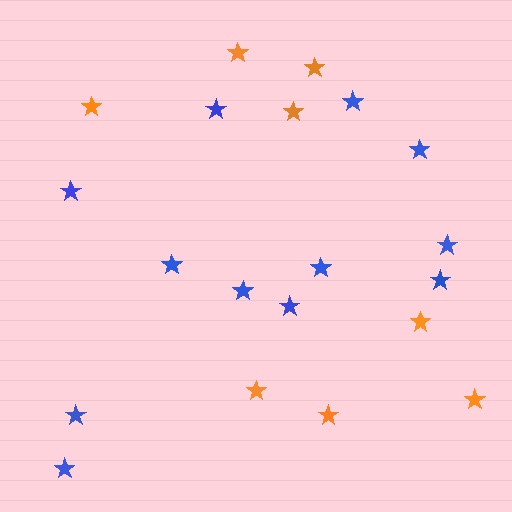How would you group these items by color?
There are 2 groups: one group of orange stars (8) and one group of blue stars (12).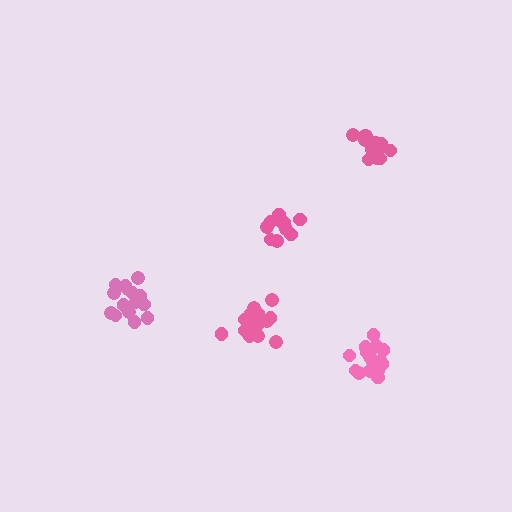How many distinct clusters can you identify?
There are 5 distinct clusters.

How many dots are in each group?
Group 1: 12 dots, Group 2: 16 dots, Group 3: 15 dots, Group 4: 17 dots, Group 5: 16 dots (76 total).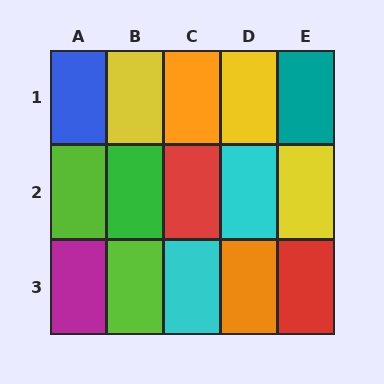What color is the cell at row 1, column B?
Yellow.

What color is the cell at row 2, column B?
Green.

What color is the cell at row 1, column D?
Yellow.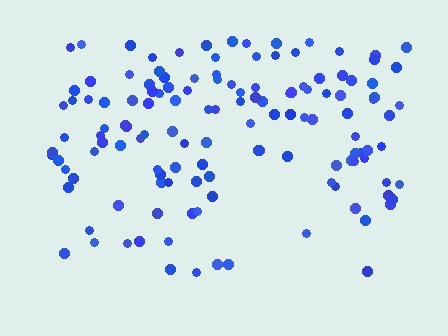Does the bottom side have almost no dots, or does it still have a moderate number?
Still a moderate number, just noticeably fewer than the top.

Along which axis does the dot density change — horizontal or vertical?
Vertical.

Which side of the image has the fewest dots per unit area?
The bottom.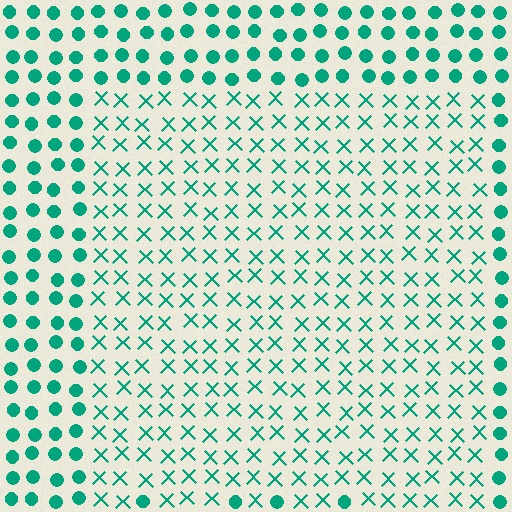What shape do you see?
I see a rectangle.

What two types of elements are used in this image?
The image uses X marks inside the rectangle region and circles outside it.